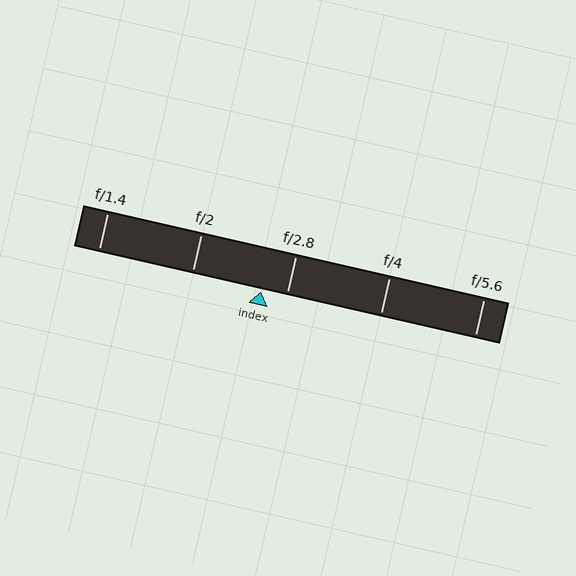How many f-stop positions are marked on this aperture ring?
There are 5 f-stop positions marked.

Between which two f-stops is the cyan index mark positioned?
The index mark is between f/2 and f/2.8.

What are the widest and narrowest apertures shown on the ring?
The widest aperture shown is f/1.4 and the narrowest is f/5.6.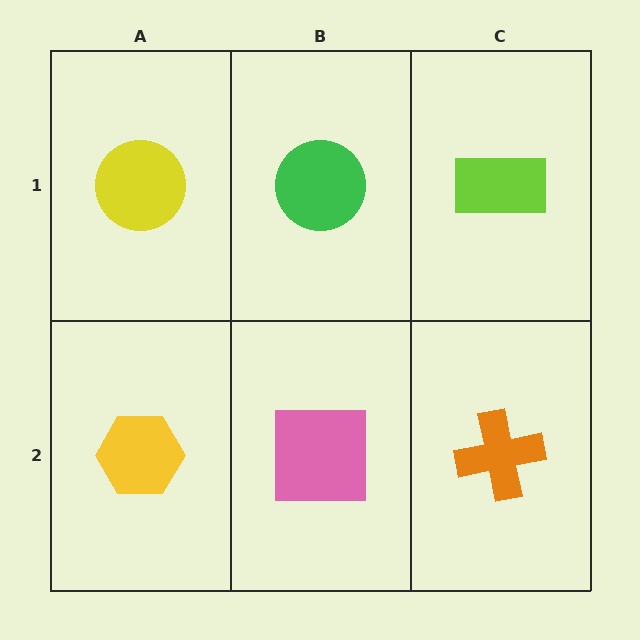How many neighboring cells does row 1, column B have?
3.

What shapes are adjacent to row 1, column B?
A pink square (row 2, column B), a yellow circle (row 1, column A), a lime rectangle (row 1, column C).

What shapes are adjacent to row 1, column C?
An orange cross (row 2, column C), a green circle (row 1, column B).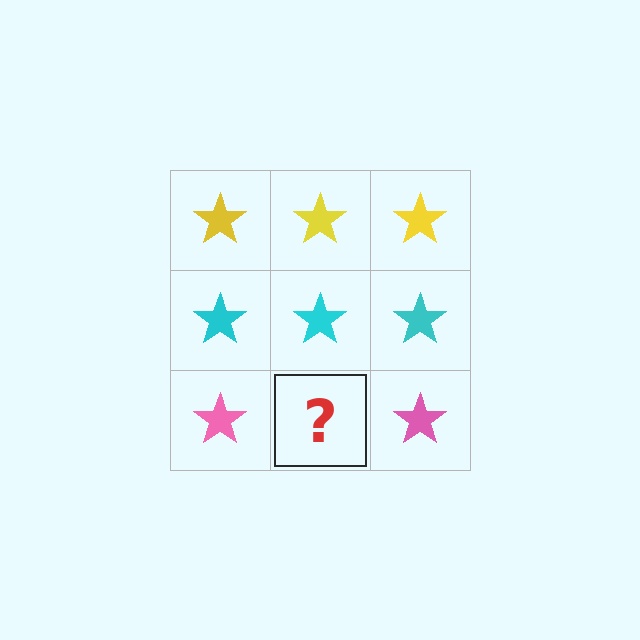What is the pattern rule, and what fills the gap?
The rule is that each row has a consistent color. The gap should be filled with a pink star.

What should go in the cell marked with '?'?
The missing cell should contain a pink star.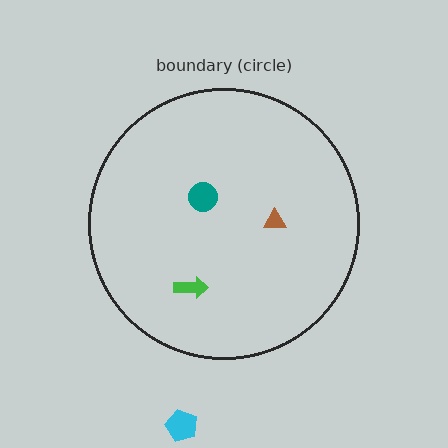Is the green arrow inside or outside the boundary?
Inside.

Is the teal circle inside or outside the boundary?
Inside.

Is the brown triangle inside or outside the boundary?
Inside.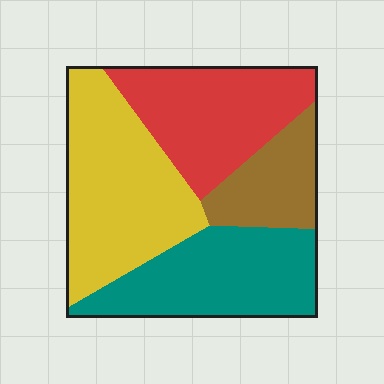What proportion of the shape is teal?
Teal takes up between a sixth and a third of the shape.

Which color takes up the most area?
Yellow, at roughly 35%.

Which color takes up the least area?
Brown, at roughly 15%.